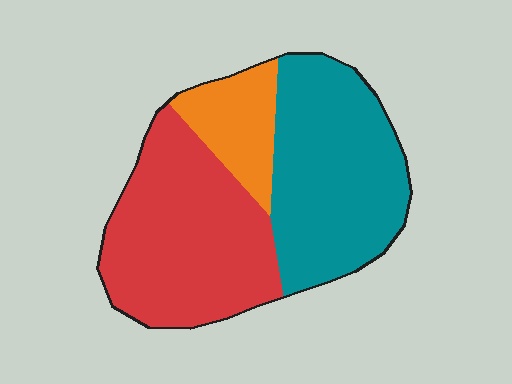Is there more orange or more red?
Red.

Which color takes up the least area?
Orange, at roughly 15%.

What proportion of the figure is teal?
Teal takes up about two fifths (2/5) of the figure.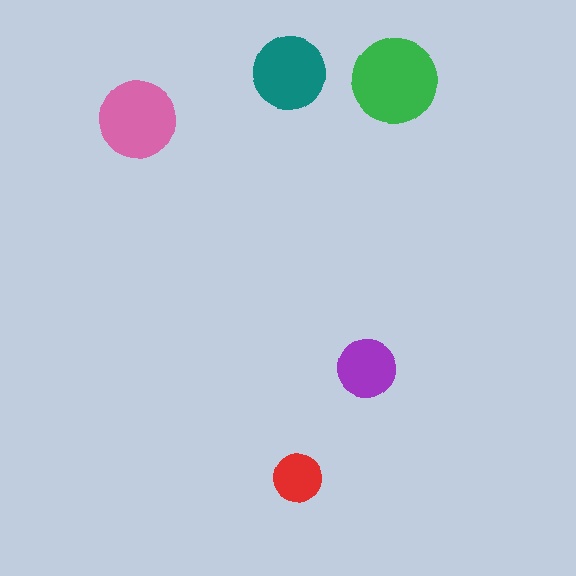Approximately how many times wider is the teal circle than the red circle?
About 1.5 times wider.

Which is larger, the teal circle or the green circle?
The green one.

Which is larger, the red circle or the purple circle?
The purple one.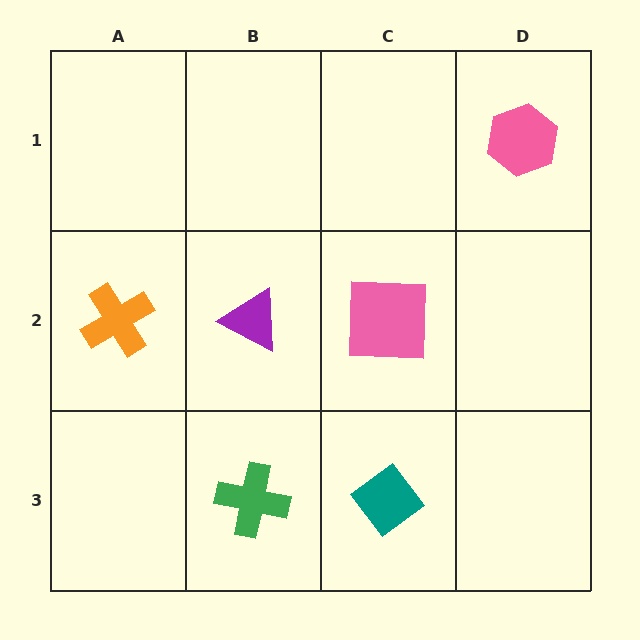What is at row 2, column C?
A pink square.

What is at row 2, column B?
A purple triangle.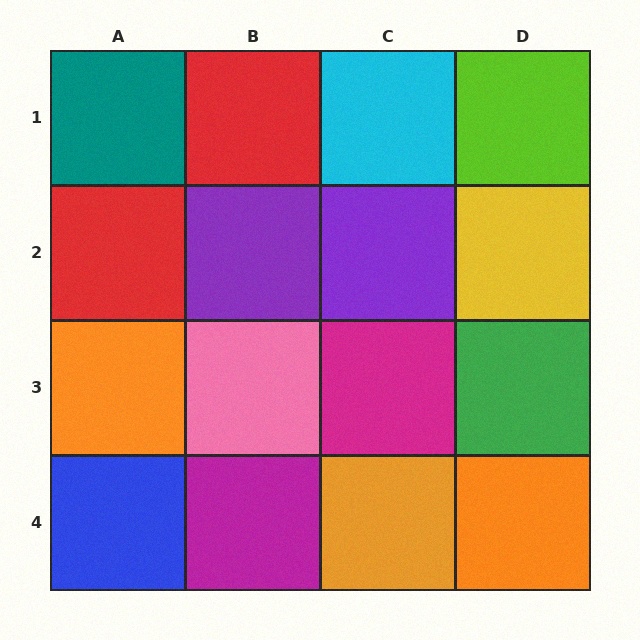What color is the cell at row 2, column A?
Red.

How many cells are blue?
1 cell is blue.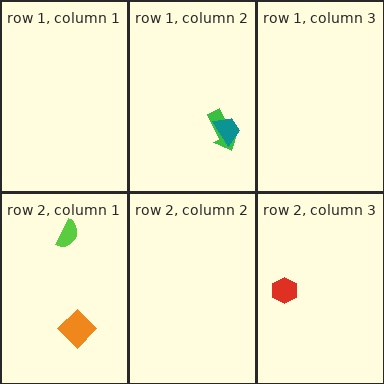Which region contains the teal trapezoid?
The row 1, column 2 region.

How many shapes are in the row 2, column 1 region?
2.